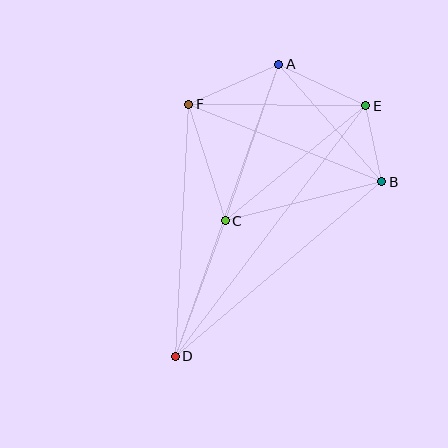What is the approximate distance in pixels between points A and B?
The distance between A and B is approximately 156 pixels.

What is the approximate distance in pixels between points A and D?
The distance between A and D is approximately 310 pixels.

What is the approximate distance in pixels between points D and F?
The distance between D and F is approximately 252 pixels.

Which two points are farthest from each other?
Points D and E are farthest from each other.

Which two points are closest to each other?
Points B and E are closest to each other.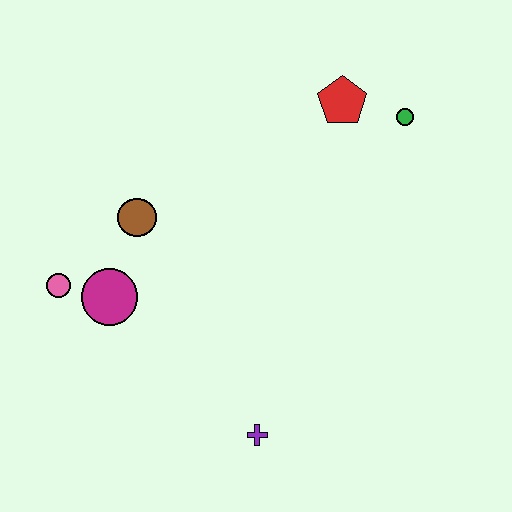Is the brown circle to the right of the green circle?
No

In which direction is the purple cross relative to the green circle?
The purple cross is below the green circle.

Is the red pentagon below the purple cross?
No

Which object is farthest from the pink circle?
The green circle is farthest from the pink circle.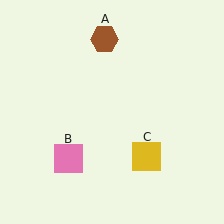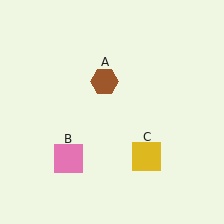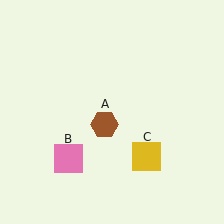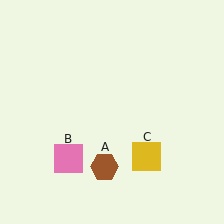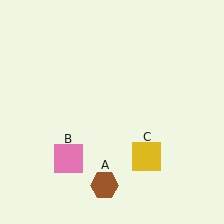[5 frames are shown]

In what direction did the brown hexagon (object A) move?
The brown hexagon (object A) moved down.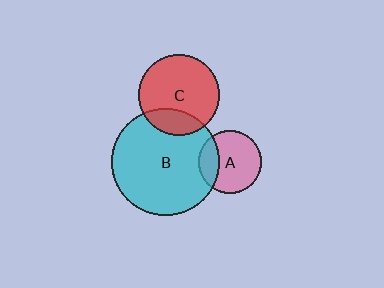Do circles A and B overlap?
Yes.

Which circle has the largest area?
Circle B (cyan).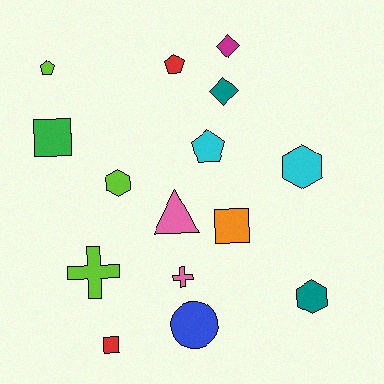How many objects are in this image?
There are 15 objects.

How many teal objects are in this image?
There are 2 teal objects.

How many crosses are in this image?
There are 2 crosses.